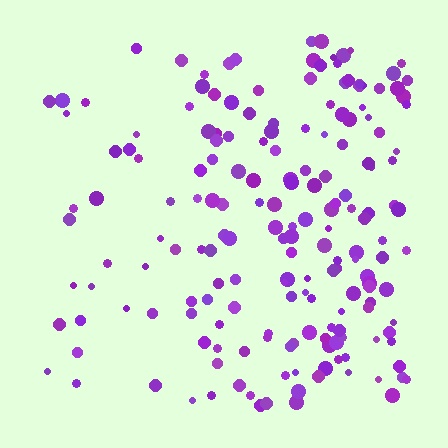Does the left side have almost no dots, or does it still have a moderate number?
Still a moderate number, just noticeably fewer than the right.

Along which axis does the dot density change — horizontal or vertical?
Horizontal.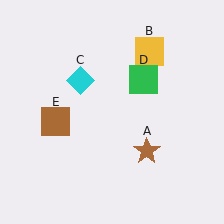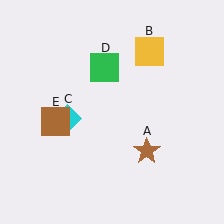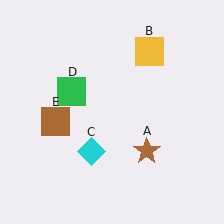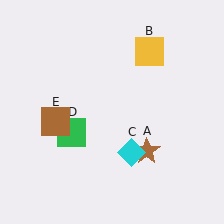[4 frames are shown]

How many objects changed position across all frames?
2 objects changed position: cyan diamond (object C), green square (object D).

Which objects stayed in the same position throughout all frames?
Brown star (object A) and yellow square (object B) and brown square (object E) remained stationary.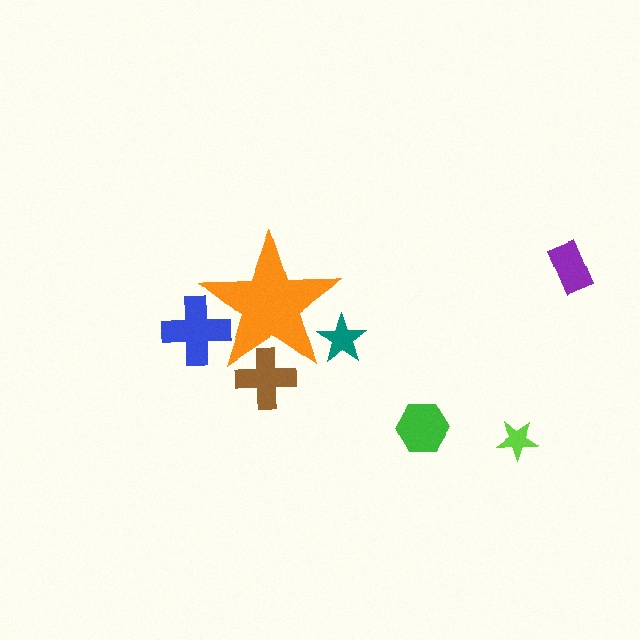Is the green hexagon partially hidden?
No, the green hexagon is fully visible.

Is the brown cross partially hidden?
Yes, the brown cross is partially hidden behind the orange star.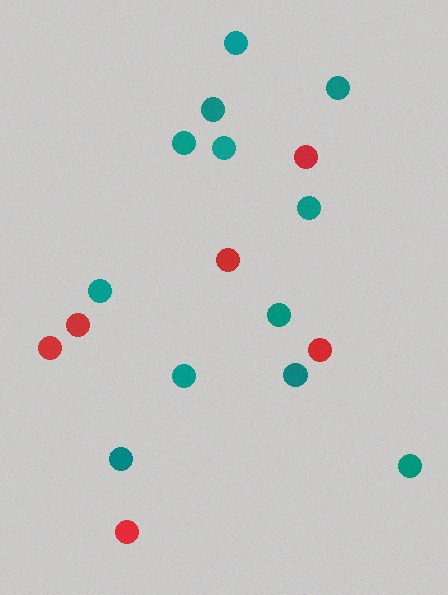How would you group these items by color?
There are 2 groups: one group of red circles (6) and one group of teal circles (12).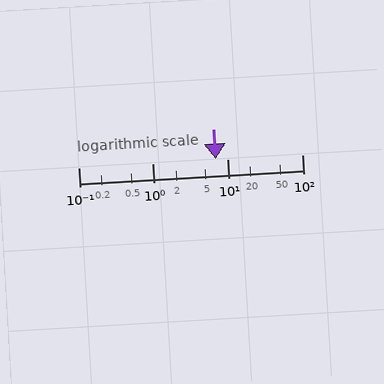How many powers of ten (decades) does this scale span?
The scale spans 3 decades, from 0.1 to 100.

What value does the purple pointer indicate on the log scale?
The pointer indicates approximately 6.9.